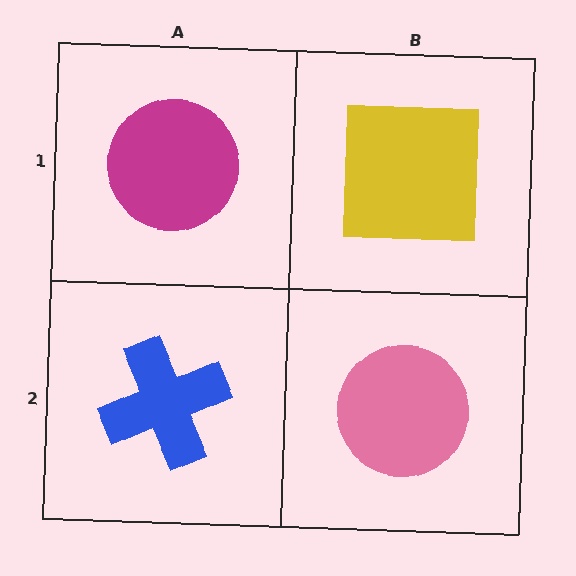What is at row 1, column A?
A magenta circle.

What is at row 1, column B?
A yellow square.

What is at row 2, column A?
A blue cross.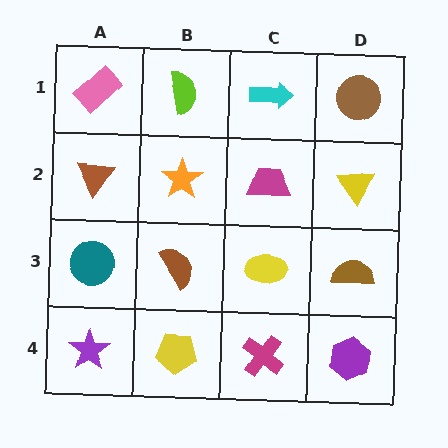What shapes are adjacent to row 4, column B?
A brown semicircle (row 3, column B), a purple star (row 4, column A), a magenta cross (row 4, column C).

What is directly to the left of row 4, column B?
A purple star.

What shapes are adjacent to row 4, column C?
A yellow ellipse (row 3, column C), a yellow pentagon (row 4, column B), a purple hexagon (row 4, column D).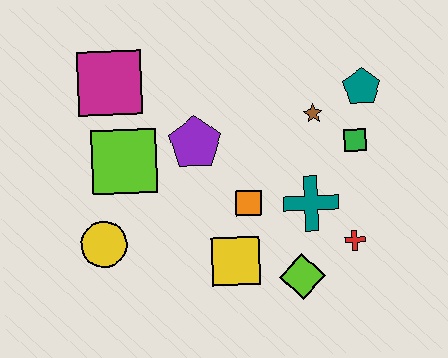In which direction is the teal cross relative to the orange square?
The teal cross is to the right of the orange square.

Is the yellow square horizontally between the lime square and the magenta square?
No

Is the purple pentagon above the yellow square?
Yes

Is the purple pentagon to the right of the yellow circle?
Yes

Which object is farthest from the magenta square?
The red cross is farthest from the magenta square.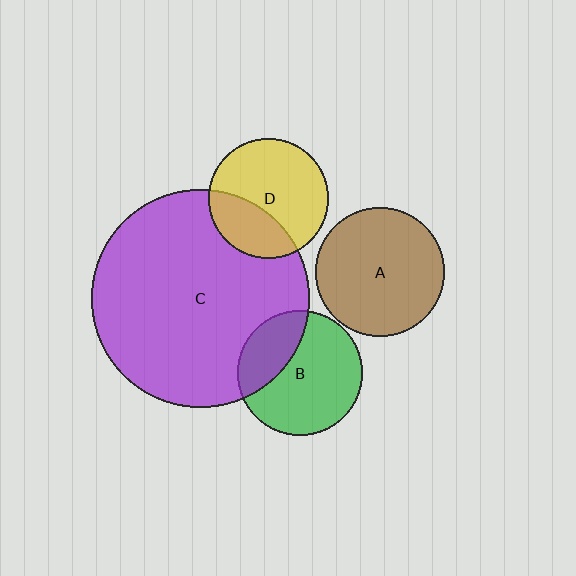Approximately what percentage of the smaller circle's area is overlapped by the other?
Approximately 30%.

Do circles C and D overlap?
Yes.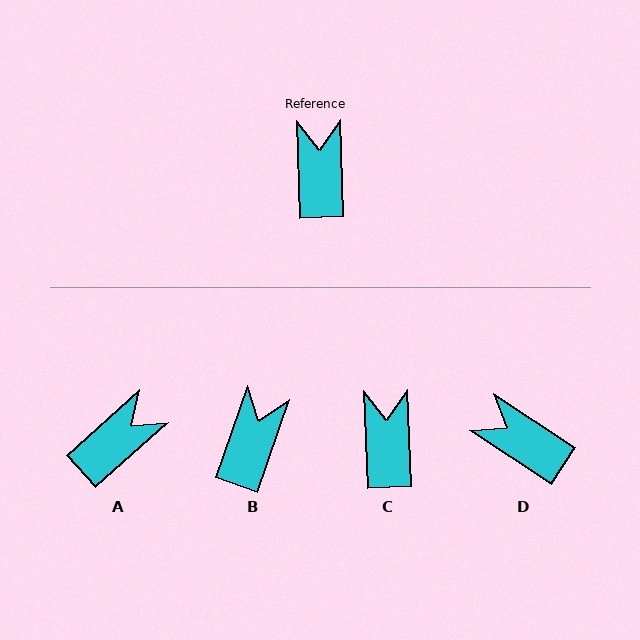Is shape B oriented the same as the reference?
No, it is off by about 21 degrees.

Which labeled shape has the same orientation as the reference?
C.